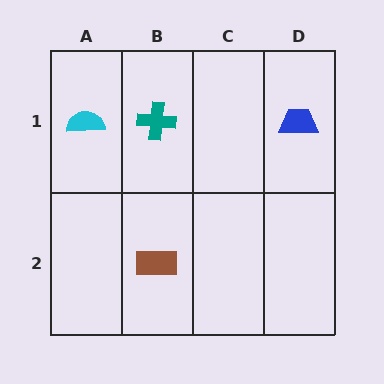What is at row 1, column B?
A teal cross.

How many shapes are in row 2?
1 shape.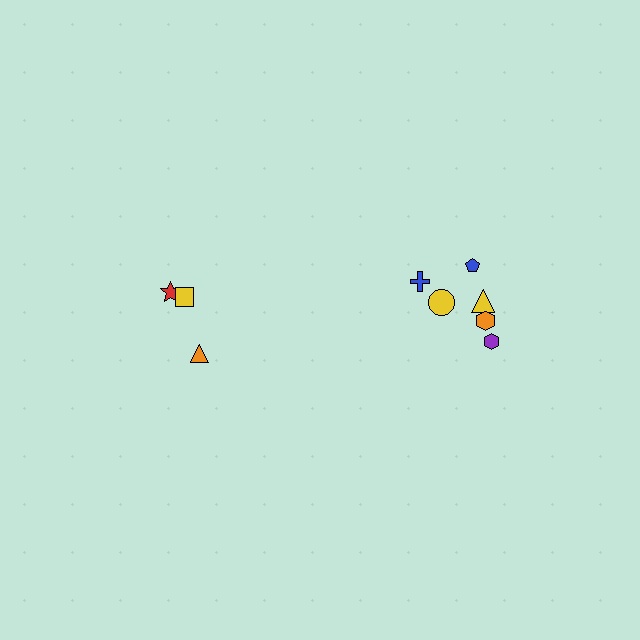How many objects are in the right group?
There are 6 objects.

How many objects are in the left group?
There are 3 objects.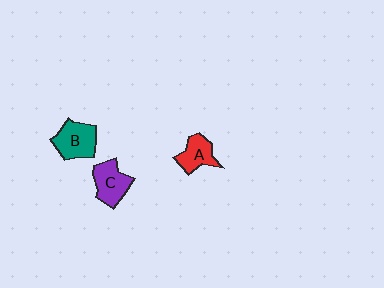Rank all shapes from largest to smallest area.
From largest to smallest: B (teal), C (purple), A (red).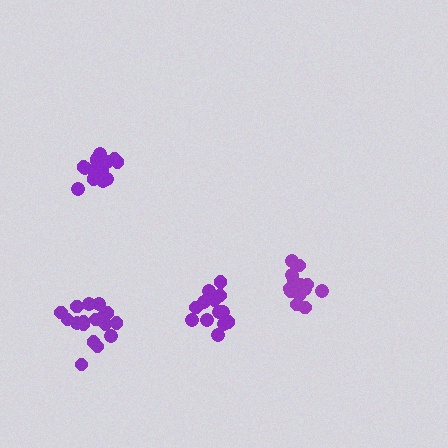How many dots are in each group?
Group 1: 16 dots, Group 2: 17 dots, Group 3: 15 dots, Group 4: 13 dots (61 total).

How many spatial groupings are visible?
There are 4 spatial groupings.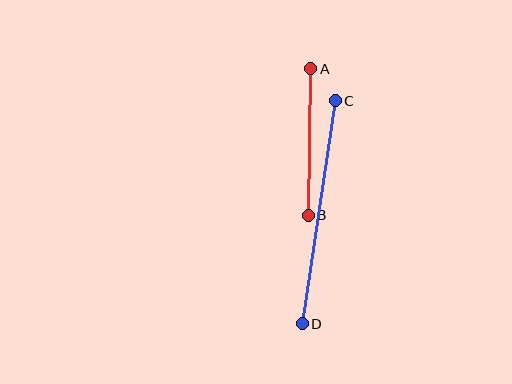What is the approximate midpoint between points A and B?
The midpoint is at approximately (310, 142) pixels.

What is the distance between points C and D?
The distance is approximately 225 pixels.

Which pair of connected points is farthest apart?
Points C and D are farthest apart.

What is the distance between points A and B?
The distance is approximately 146 pixels.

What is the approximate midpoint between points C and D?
The midpoint is at approximately (319, 212) pixels.